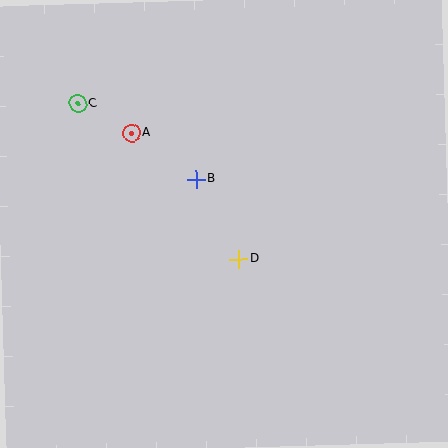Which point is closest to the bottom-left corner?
Point D is closest to the bottom-left corner.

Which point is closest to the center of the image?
Point D at (239, 259) is closest to the center.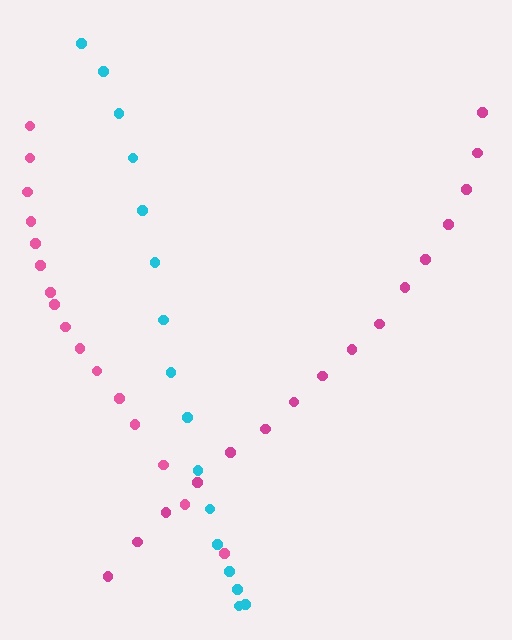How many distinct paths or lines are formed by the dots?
There are 3 distinct paths.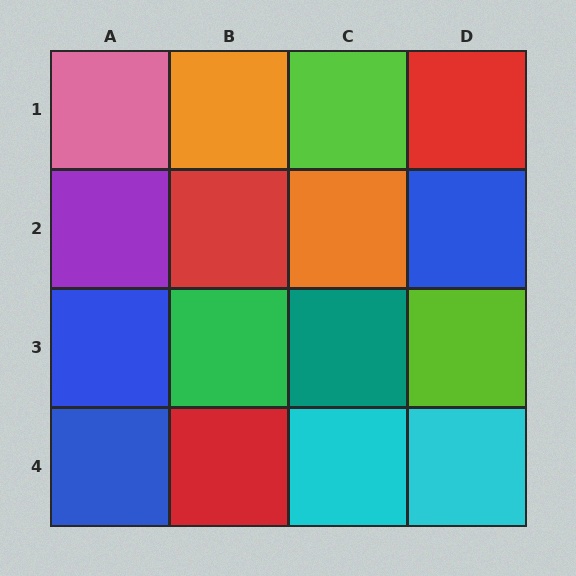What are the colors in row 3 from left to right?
Blue, green, teal, lime.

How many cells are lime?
2 cells are lime.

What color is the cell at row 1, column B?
Orange.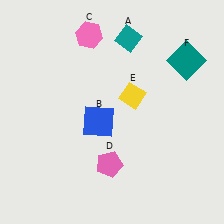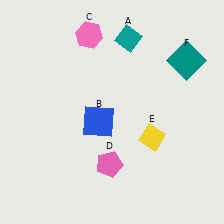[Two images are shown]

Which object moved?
The yellow diamond (E) moved down.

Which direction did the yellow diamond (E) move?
The yellow diamond (E) moved down.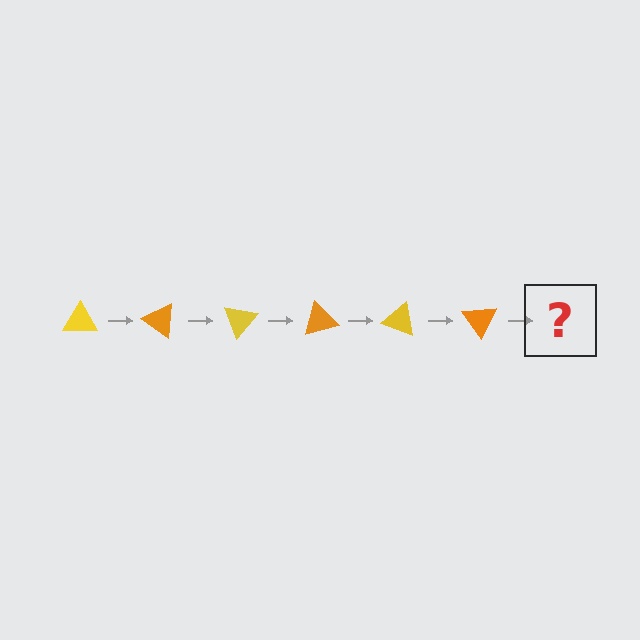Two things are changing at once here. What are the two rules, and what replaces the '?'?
The two rules are that it rotates 35 degrees each step and the color cycles through yellow and orange. The '?' should be a yellow triangle, rotated 210 degrees from the start.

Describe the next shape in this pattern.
It should be a yellow triangle, rotated 210 degrees from the start.